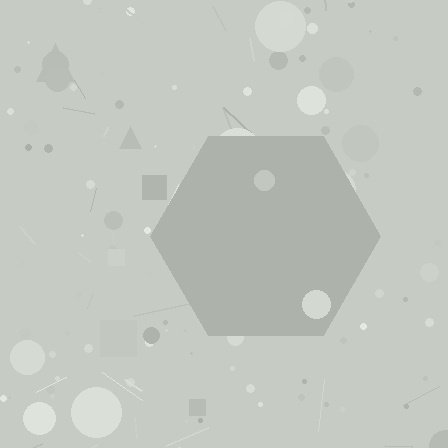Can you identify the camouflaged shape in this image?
The camouflaged shape is a hexagon.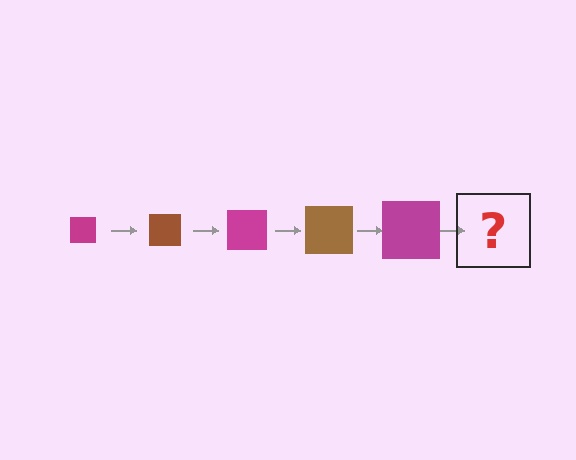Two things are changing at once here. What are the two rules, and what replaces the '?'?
The two rules are that the square grows larger each step and the color cycles through magenta and brown. The '?' should be a brown square, larger than the previous one.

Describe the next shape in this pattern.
It should be a brown square, larger than the previous one.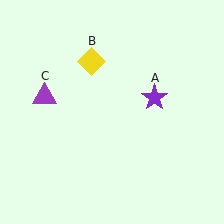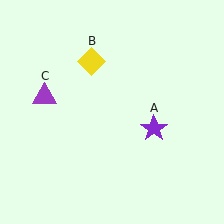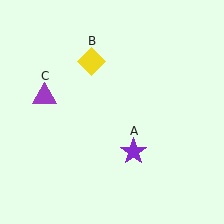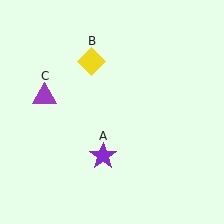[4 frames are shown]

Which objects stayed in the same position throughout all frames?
Yellow diamond (object B) and purple triangle (object C) remained stationary.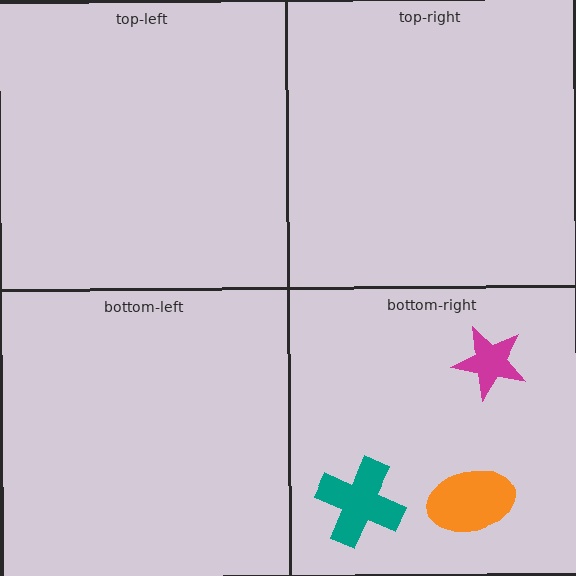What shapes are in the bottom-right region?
The teal cross, the orange ellipse, the magenta star.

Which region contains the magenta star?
The bottom-right region.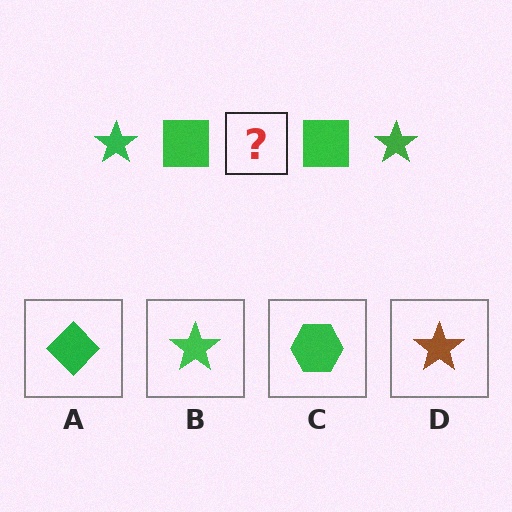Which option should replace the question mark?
Option B.